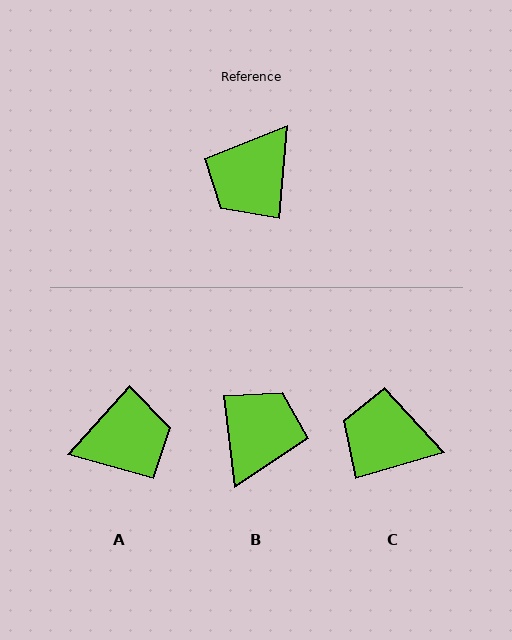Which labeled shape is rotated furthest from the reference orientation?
B, about 168 degrees away.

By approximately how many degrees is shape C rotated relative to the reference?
Approximately 69 degrees clockwise.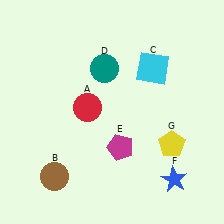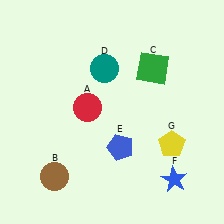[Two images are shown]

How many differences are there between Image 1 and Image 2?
There are 2 differences between the two images.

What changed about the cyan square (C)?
In Image 1, C is cyan. In Image 2, it changed to green.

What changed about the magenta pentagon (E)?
In Image 1, E is magenta. In Image 2, it changed to blue.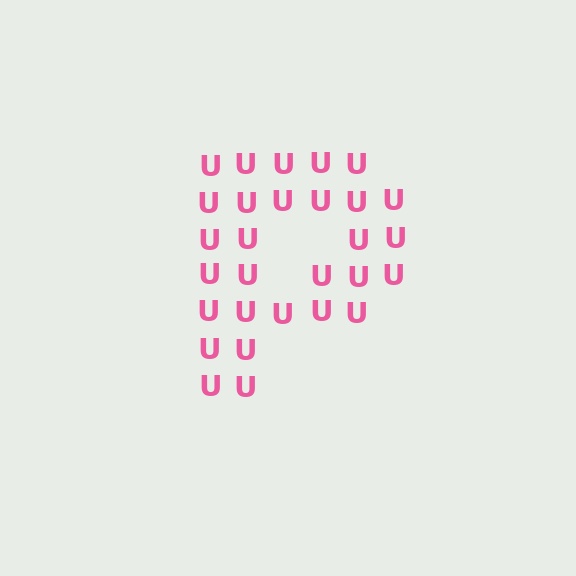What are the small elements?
The small elements are letter U's.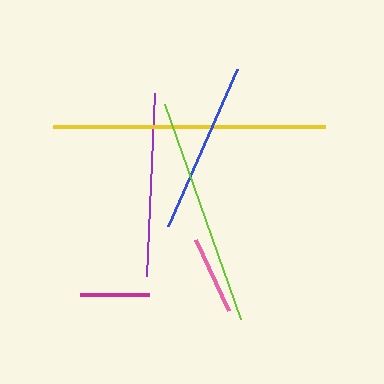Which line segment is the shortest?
The magenta line is the shortest at approximately 69 pixels.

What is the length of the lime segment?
The lime segment is approximately 228 pixels long.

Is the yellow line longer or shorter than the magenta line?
The yellow line is longer than the magenta line.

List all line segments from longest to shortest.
From longest to shortest: yellow, lime, purple, blue, pink, magenta.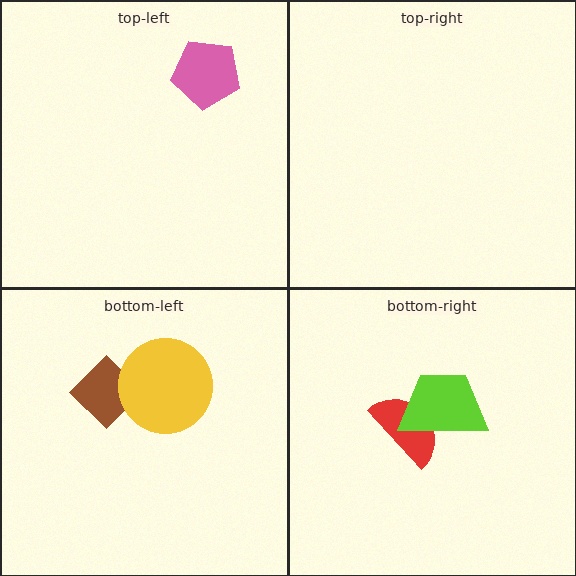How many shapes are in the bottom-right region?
2.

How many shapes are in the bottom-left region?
2.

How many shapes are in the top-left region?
1.